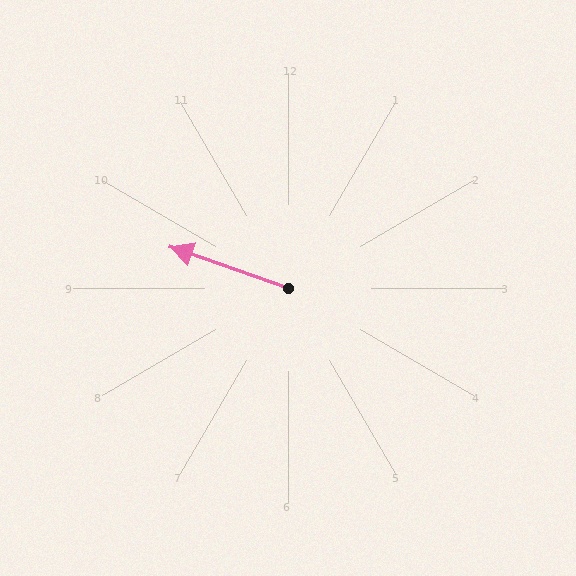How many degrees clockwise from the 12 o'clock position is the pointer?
Approximately 289 degrees.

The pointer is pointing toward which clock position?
Roughly 10 o'clock.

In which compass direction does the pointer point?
West.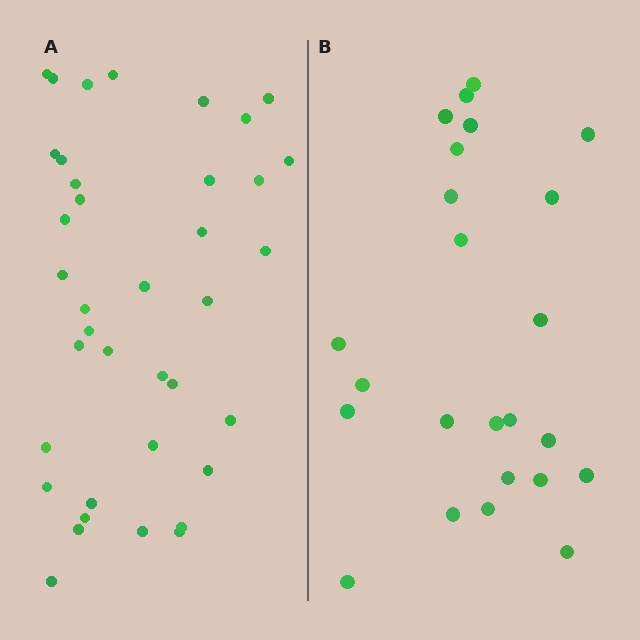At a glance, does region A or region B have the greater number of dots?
Region A (the left region) has more dots.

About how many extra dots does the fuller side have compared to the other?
Region A has approximately 15 more dots than region B.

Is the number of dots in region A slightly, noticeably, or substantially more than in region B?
Region A has substantially more. The ratio is roughly 1.6 to 1.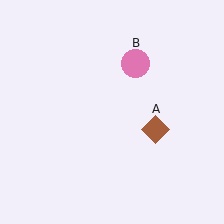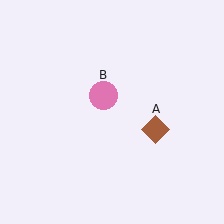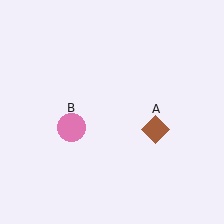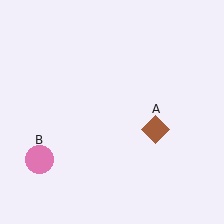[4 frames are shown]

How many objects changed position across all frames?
1 object changed position: pink circle (object B).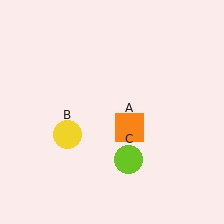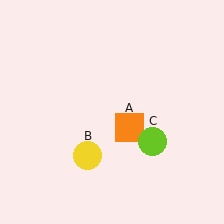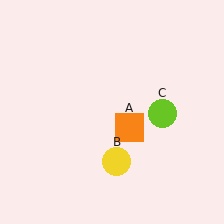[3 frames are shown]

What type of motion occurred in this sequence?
The yellow circle (object B), lime circle (object C) rotated counterclockwise around the center of the scene.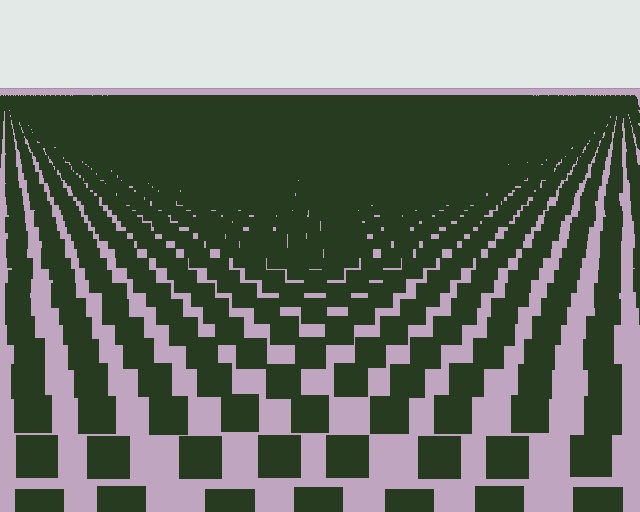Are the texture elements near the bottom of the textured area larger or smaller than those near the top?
Larger. Near the bottom, elements are closer to the viewer and appear at a bigger on-screen size.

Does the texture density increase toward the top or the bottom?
Density increases toward the top.